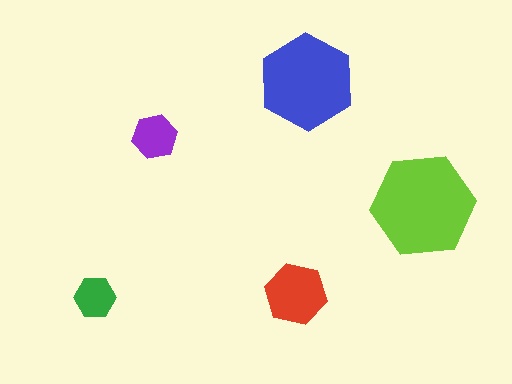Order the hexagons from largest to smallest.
the lime one, the blue one, the red one, the purple one, the green one.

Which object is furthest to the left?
The green hexagon is leftmost.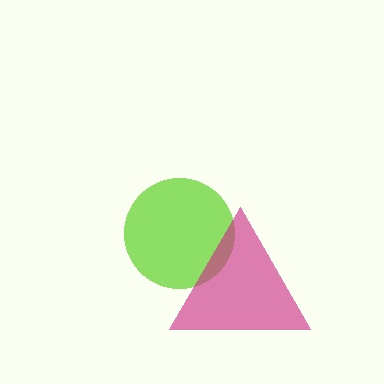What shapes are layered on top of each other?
The layered shapes are: a lime circle, a magenta triangle.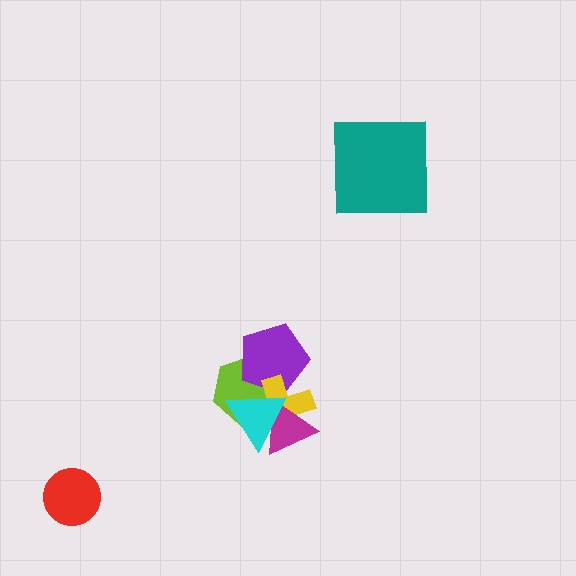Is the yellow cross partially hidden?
Yes, it is partially covered by another shape.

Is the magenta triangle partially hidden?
Yes, it is partially covered by another shape.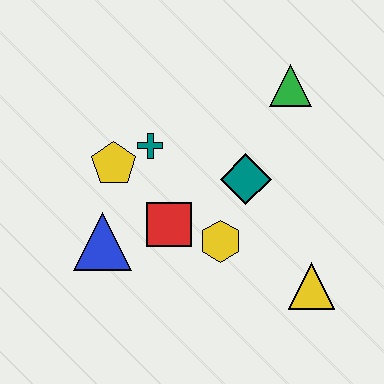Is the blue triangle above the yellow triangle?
Yes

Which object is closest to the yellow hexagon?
The red square is closest to the yellow hexagon.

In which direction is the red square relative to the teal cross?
The red square is below the teal cross.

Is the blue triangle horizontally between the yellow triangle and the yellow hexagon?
No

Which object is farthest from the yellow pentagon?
The yellow triangle is farthest from the yellow pentagon.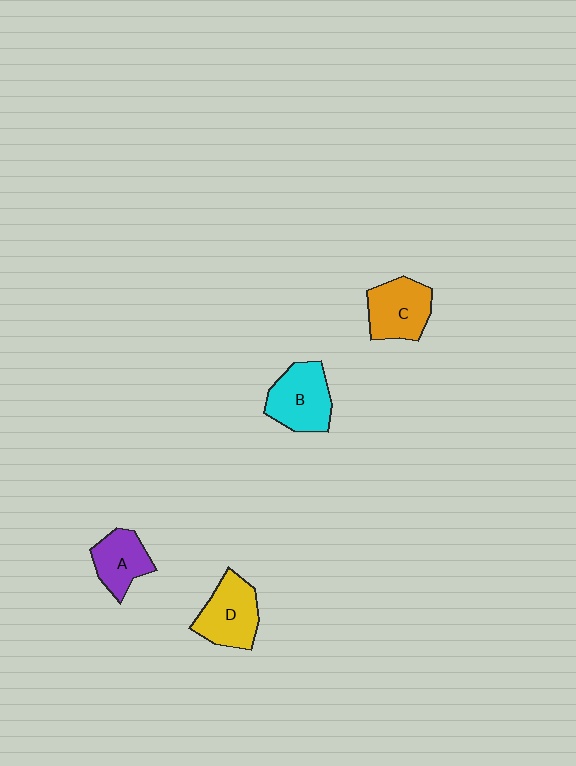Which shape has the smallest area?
Shape A (purple).